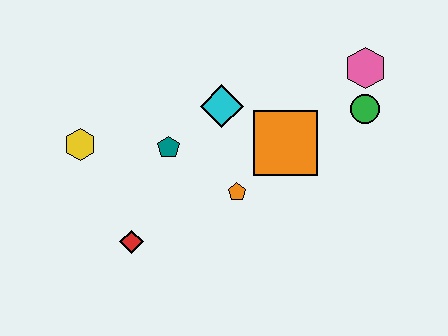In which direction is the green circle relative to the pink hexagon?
The green circle is below the pink hexagon.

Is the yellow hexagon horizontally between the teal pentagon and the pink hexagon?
No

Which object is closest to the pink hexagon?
The green circle is closest to the pink hexagon.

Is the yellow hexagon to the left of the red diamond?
Yes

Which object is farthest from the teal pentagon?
The pink hexagon is farthest from the teal pentagon.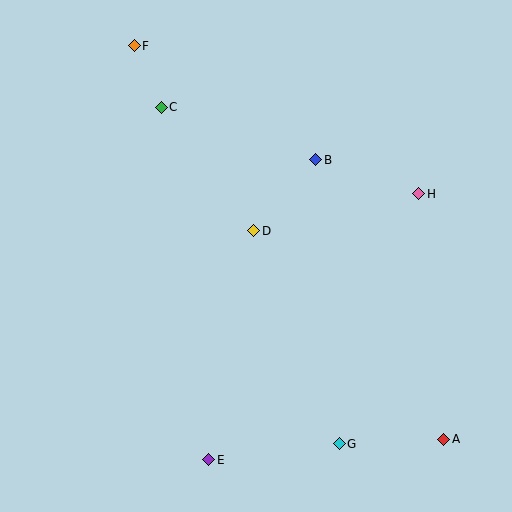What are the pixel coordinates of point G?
Point G is at (339, 444).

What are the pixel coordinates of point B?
Point B is at (316, 160).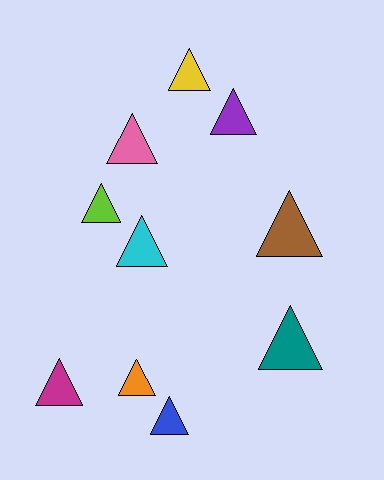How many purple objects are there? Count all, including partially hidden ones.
There is 1 purple object.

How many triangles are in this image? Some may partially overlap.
There are 10 triangles.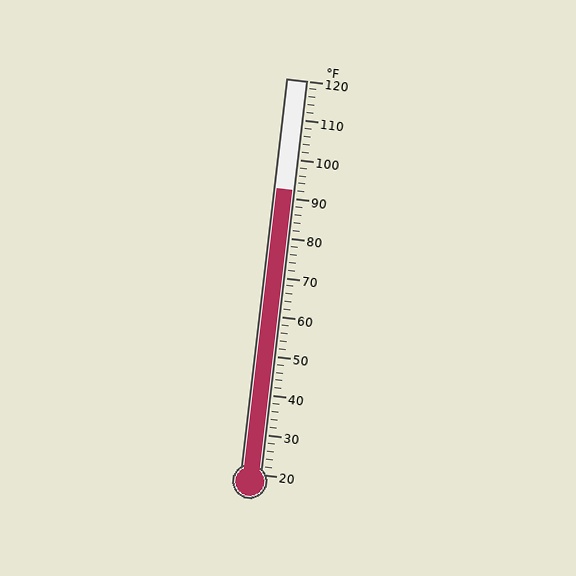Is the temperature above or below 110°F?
The temperature is below 110°F.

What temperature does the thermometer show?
The thermometer shows approximately 92°F.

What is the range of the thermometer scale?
The thermometer scale ranges from 20°F to 120°F.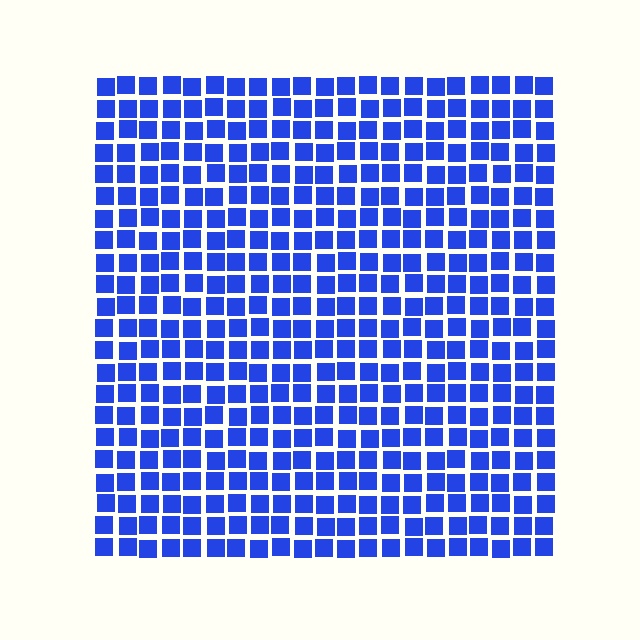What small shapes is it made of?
It is made of small squares.